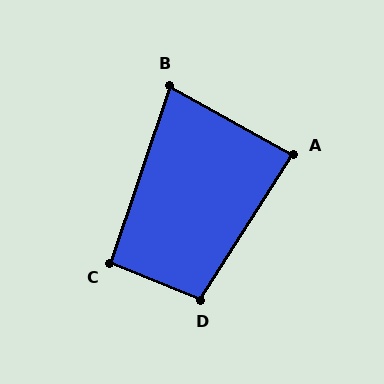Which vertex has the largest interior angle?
D, at approximately 100 degrees.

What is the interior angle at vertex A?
Approximately 86 degrees (approximately right).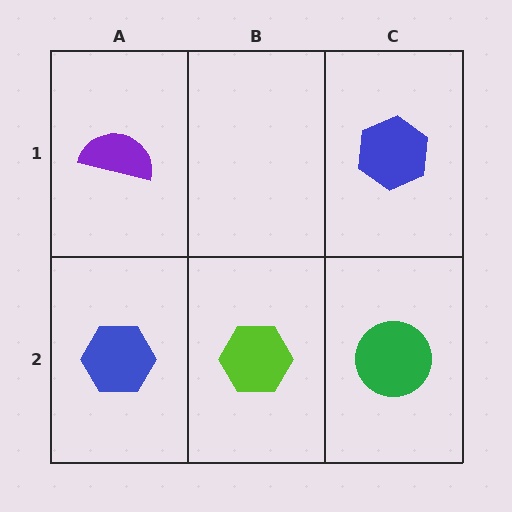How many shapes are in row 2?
3 shapes.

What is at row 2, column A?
A blue hexagon.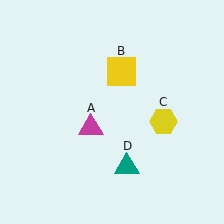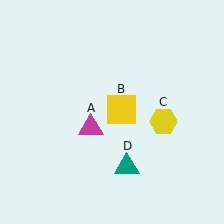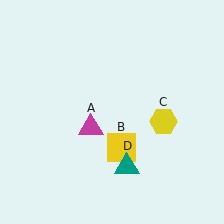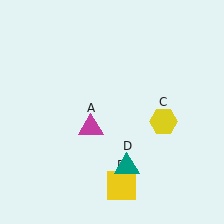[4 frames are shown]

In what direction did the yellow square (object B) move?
The yellow square (object B) moved down.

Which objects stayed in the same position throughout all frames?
Magenta triangle (object A) and yellow hexagon (object C) and teal triangle (object D) remained stationary.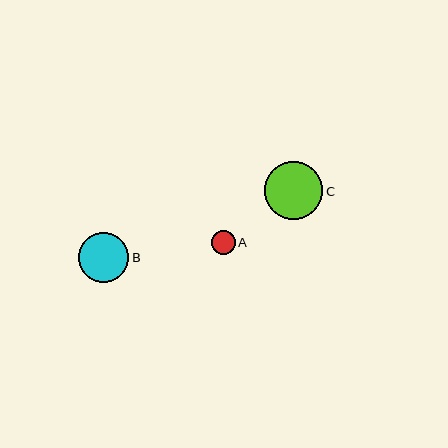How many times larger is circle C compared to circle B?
Circle C is approximately 1.2 times the size of circle B.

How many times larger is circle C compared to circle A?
Circle C is approximately 2.5 times the size of circle A.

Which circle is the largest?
Circle C is the largest with a size of approximately 58 pixels.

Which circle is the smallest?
Circle A is the smallest with a size of approximately 24 pixels.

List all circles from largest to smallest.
From largest to smallest: C, B, A.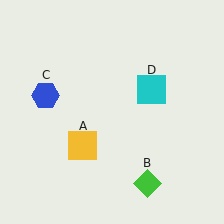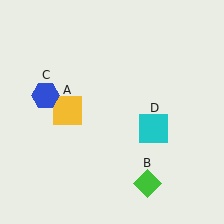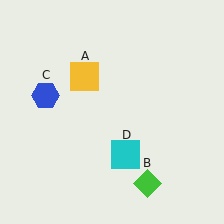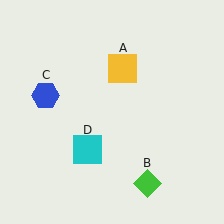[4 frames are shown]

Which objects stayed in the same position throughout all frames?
Green diamond (object B) and blue hexagon (object C) remained stationary.